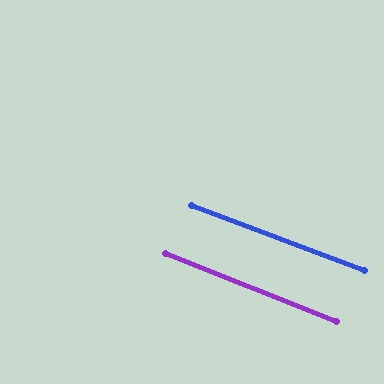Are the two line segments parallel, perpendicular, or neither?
Parallel — their directions differ by only 1.1°.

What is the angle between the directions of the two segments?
Approximately 1 degree.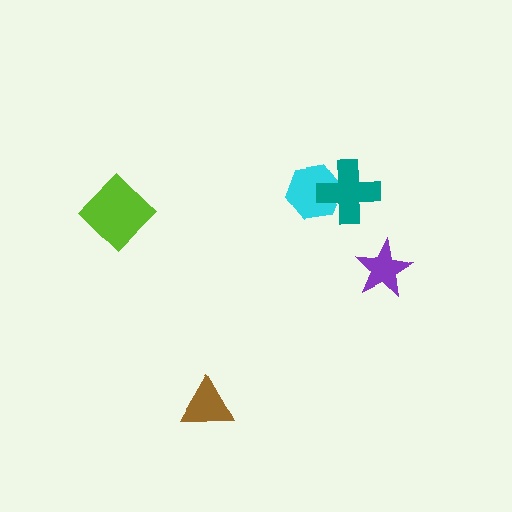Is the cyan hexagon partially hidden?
Yes, it is partially covered by another shape.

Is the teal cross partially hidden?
No, no other shape covers it.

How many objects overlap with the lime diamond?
0 objects overlap with the lime diamond.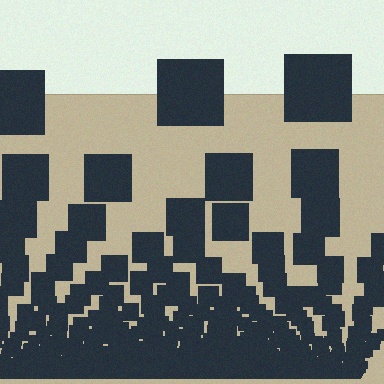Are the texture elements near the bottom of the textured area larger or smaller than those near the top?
Smaller. The gradient is inverted — elements near the bottom are smaller and denser.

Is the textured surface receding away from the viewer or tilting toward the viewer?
The surface appears to tilt toward the viewer. Texture elements get larger and sparser toward the top.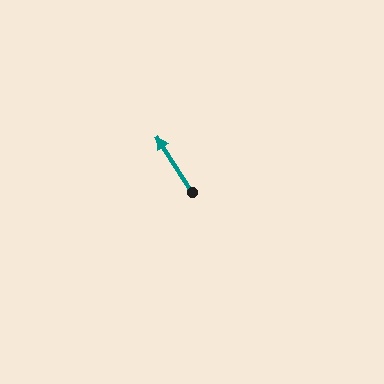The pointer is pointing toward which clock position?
Roughly 11 o'clock.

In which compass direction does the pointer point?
Northwest.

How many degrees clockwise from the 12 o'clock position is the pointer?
Approximately 327 degrees.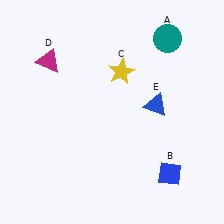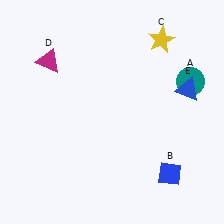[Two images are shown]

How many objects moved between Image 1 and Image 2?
3 objects moved between the two images.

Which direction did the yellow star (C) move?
The yellow star (C) moved right.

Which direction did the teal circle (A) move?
The teal circle (A) moved down.